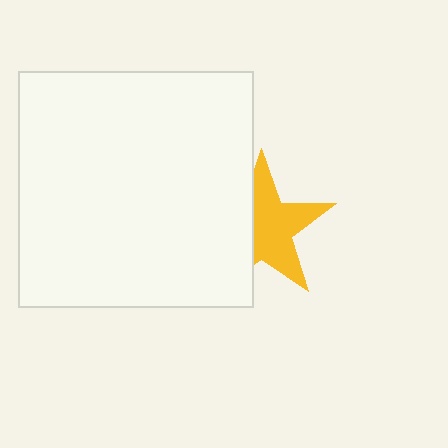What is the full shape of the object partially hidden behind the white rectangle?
The partially hidden object is a yellow star.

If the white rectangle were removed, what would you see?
You would see the complete yellow star.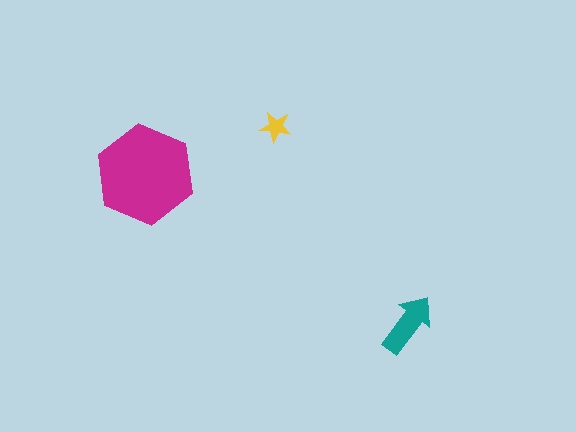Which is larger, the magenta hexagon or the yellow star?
The magenta hexagon.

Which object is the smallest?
The yellow star.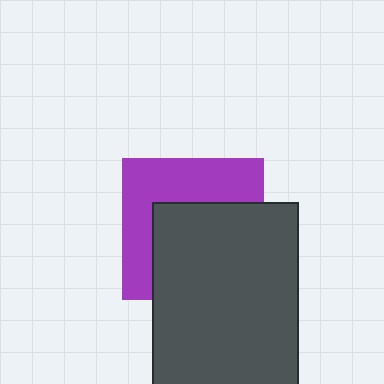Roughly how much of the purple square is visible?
About half of it is visible (roughly 46%).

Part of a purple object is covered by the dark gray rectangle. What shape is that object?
It is a square.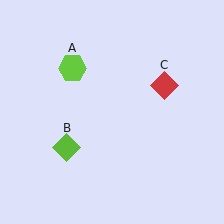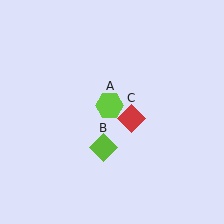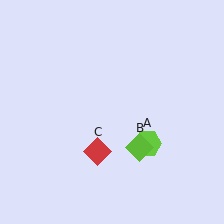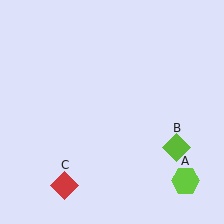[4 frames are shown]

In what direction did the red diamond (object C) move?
The red diamond (object C) moved down and to the left.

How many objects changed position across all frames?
3 objects changed position: lime hexagon (object A), lime diamond (object B), red diamond (object C).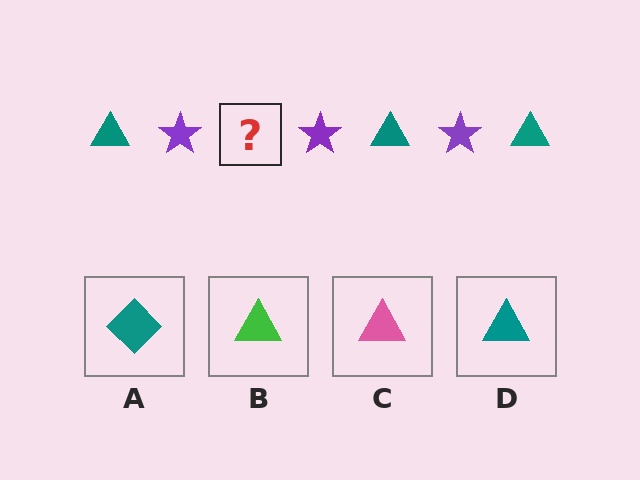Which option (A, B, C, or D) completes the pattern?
D.